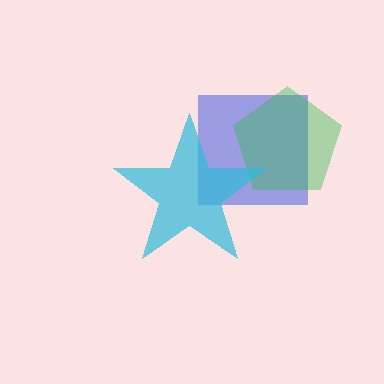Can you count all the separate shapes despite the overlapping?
Yes, there are 3 separate shapes.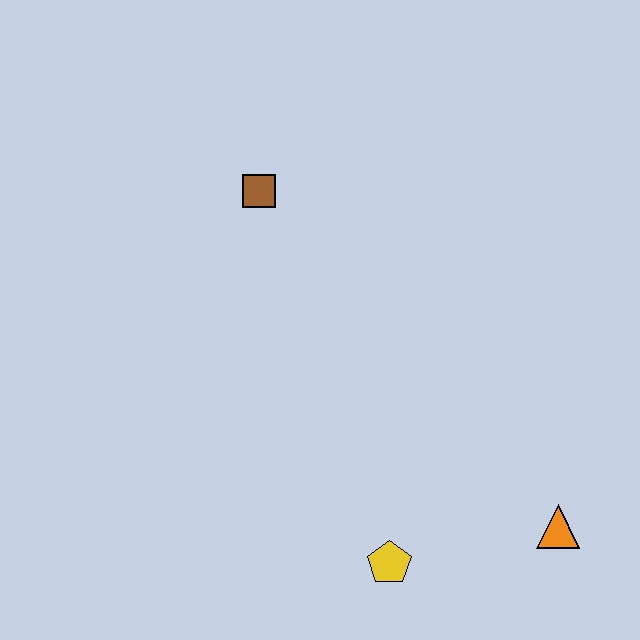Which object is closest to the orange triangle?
The yellow pentagon is closest to the orange triangle.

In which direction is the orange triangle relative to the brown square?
The orange triangle is below the brown square.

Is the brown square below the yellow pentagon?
No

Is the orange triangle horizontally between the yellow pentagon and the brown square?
No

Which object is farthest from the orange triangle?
The brown square is farthest from the orange triangle.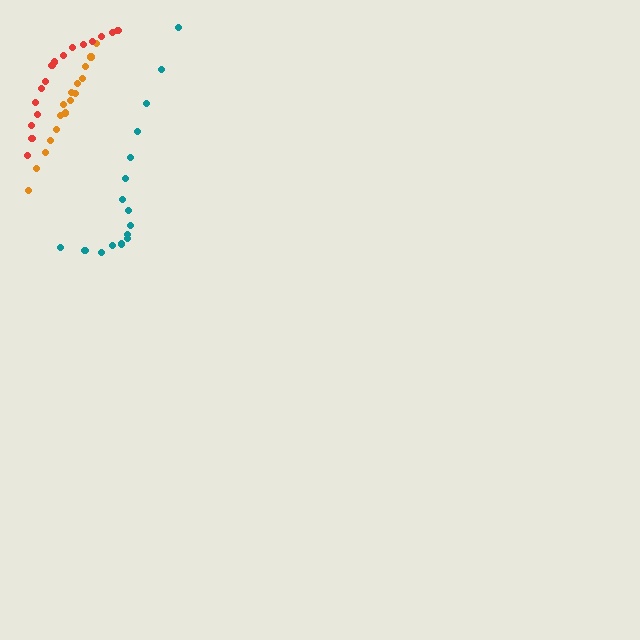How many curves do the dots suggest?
There are 3 distinct paths.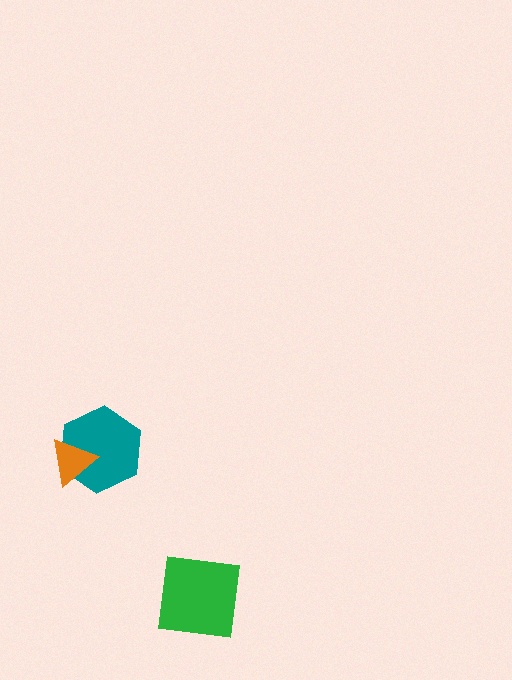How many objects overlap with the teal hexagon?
1 object overlaps with the teal hexagon.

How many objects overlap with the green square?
0 objects overlap with the green square.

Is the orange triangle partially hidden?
No, no other shape covers it.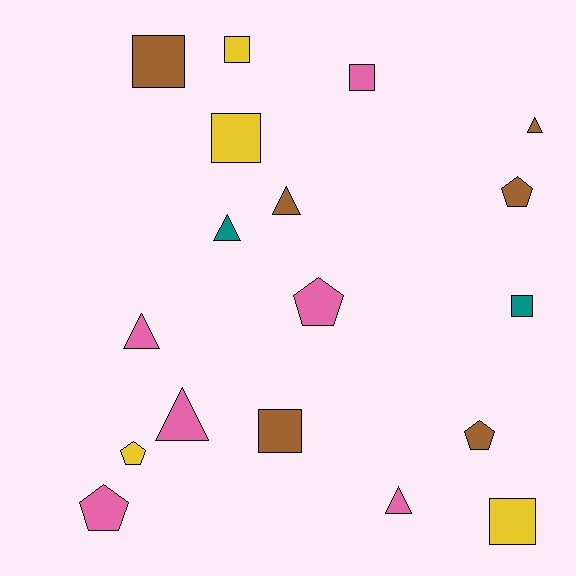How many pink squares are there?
There is 1 pink square.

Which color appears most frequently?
Pink, with 6 objects.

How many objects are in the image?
There are 18 objects.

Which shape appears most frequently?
Square, with 7 objects.